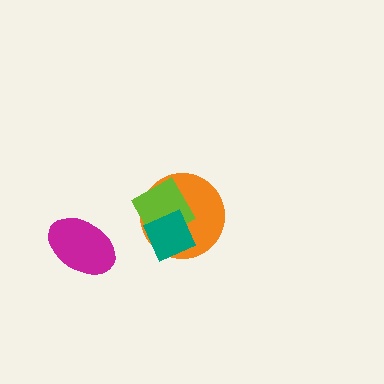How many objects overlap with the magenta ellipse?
0 objects overlap with the magenta ellipse.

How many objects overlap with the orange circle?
2 objects overlap with the orange circle.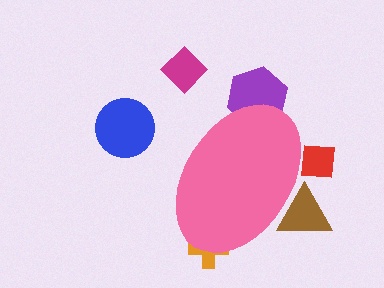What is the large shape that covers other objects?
A pink ellipse.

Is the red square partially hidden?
Yes, the red square is partially hidden behind the pink ellipse.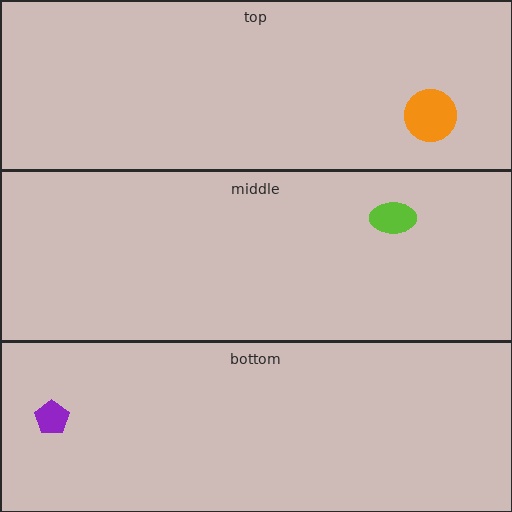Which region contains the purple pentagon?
The bottom region.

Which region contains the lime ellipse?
The middle region.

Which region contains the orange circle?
The top region.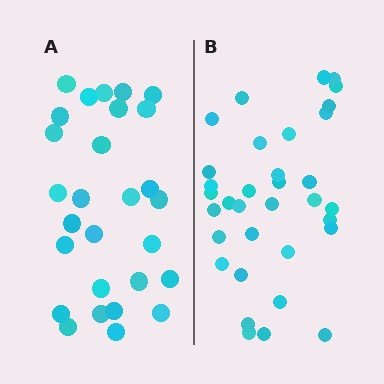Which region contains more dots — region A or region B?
Region B (the right region) has more dots.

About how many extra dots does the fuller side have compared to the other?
Region B has about 6 more dots than region A.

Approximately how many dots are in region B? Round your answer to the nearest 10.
About 30 dots. (The exact count is 34, which rounds to 30.)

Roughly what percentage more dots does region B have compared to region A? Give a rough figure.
About 20% more.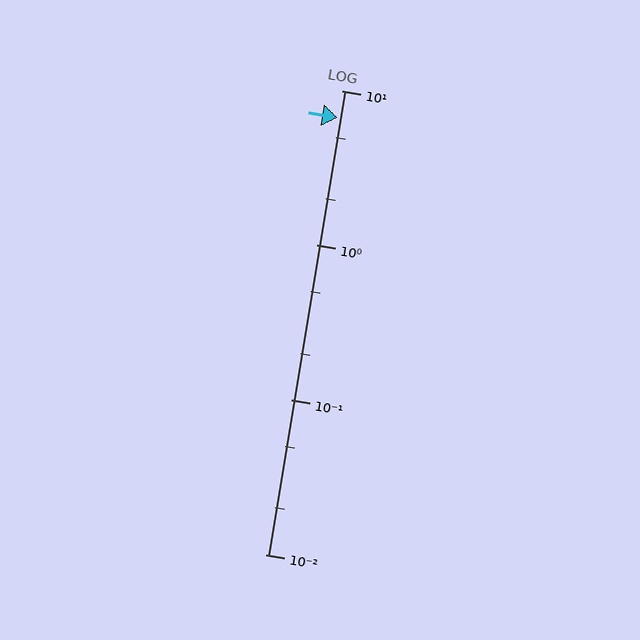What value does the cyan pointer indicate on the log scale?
The pointer indicates approximately 6.7.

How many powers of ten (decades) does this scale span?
The scale spans 3 decades, from 0.01 to 10.